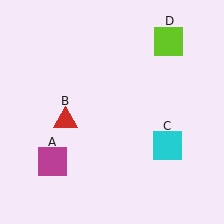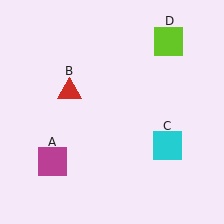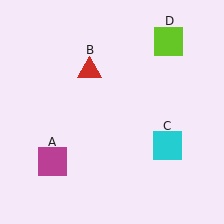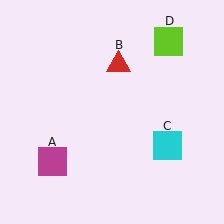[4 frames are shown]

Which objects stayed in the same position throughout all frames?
Magenta square (object A) and cyan square (object C) and lime square (object D) remained stationary.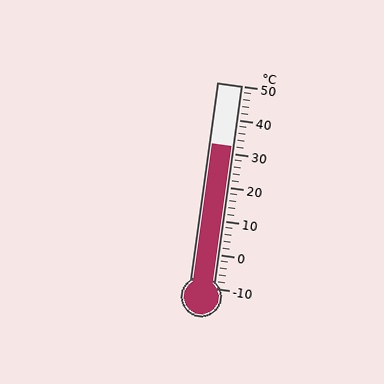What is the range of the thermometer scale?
The thermometer scale ranges from -10°C to 50°C.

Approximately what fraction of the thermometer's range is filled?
The thermometer is filled to approximately 70% of its range.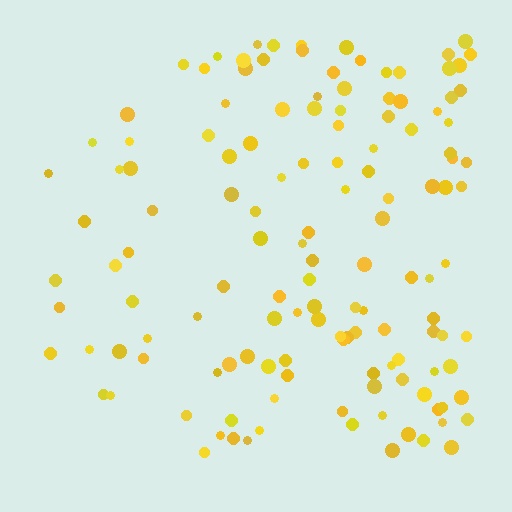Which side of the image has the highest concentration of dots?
The right.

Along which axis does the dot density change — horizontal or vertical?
Horizontal.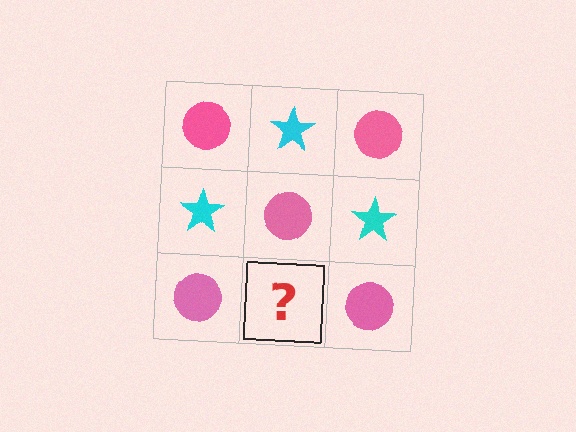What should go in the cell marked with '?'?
The missing cell should contain a cyan star.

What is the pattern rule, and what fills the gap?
The rule is that it alternates pink circle and cyan star in a checkerboard pattern. The gap should be filled with a cyan star.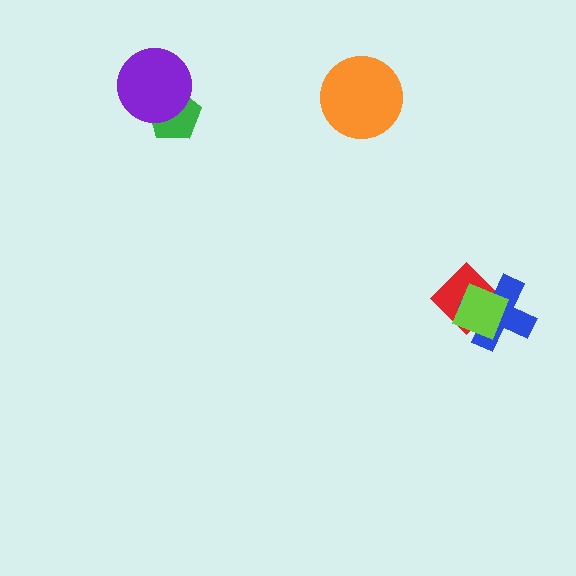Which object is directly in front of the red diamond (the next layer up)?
The blue cross is directly in front of the red diamond.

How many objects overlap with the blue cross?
2 objects overlap with the blue cross.